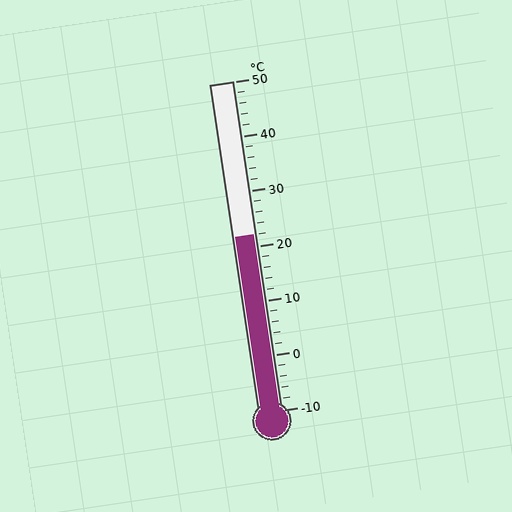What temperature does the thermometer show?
The thermometer shows approximately 22°C.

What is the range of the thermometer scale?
The thermometer scale ranges from -10°C to 50°C.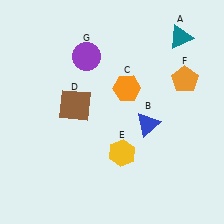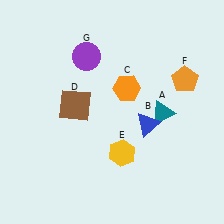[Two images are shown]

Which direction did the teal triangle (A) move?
The teal triangle (A) moved down.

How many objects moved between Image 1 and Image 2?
1 object moved between the two images.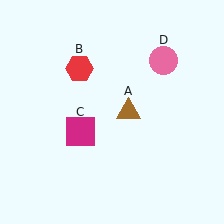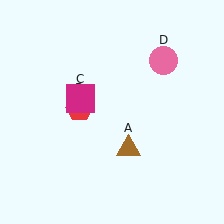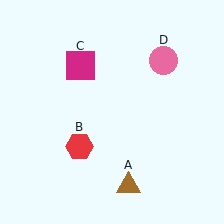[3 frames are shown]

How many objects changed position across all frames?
3 objects changed position: brown triangle (object A), red hexagon (object B), magenta square (object C).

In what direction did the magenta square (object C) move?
The magenta square (object C) moved up.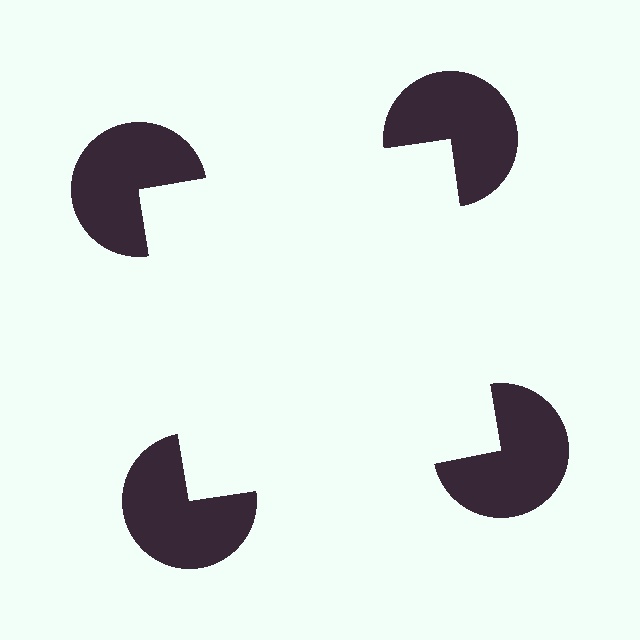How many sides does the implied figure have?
4 sides.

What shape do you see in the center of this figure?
An illusory square — its edges are inferred from the aligned wedge cuts in the pac-man discs, not physically drawn.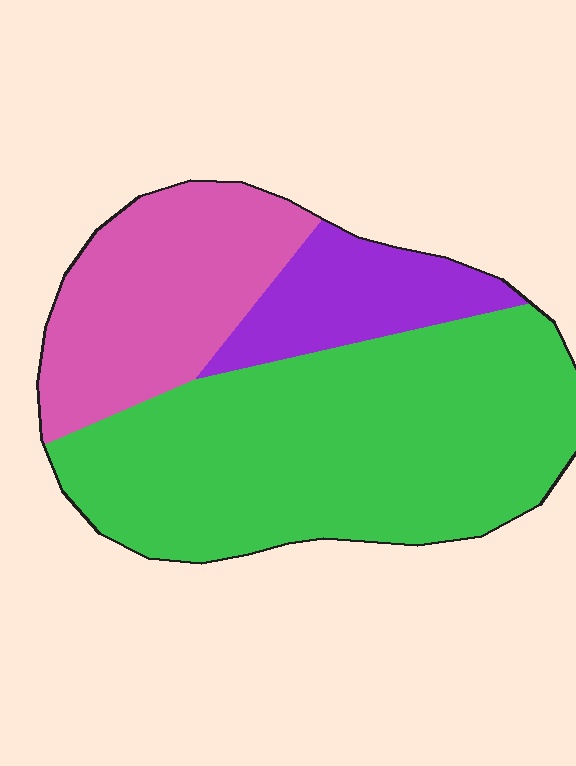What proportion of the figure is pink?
Pink covers about 25% of the figure.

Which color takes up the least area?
Purple, at roughly 15%.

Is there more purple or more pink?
Pink.